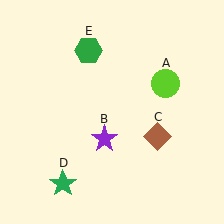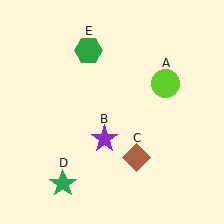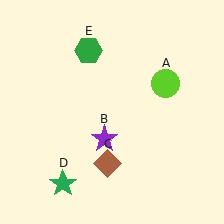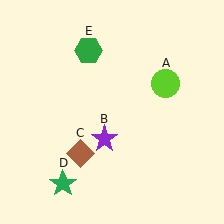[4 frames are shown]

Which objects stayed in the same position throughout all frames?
Lime circle (object A) and purple star (object B) and green star (object D) and green hexagon (object E) remained stationary.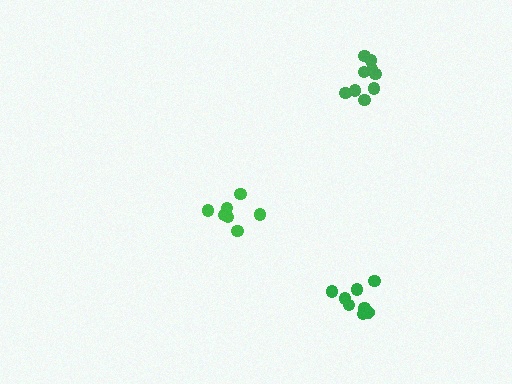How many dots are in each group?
Group 1: 9 dots, Group 2: 7 dots, Group 3: 8 dots (24 total).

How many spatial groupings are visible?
There are 3 spatial groupings.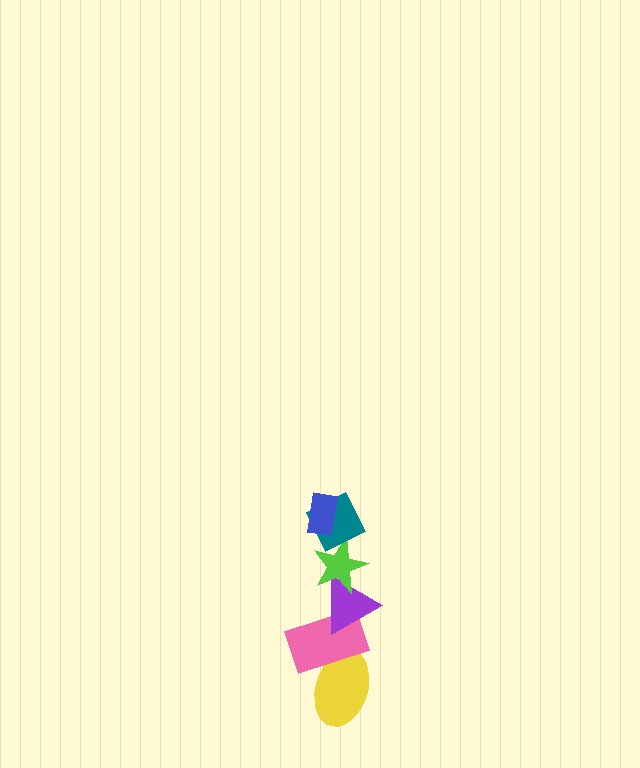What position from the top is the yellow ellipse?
The yellow ellipse is 6th from the top.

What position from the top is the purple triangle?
The purple triangle is 4th from the top.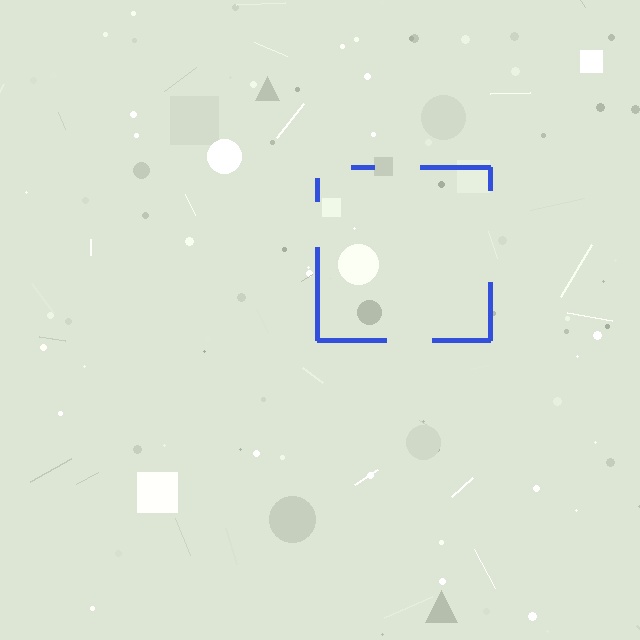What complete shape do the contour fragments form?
The contour fragments form a square.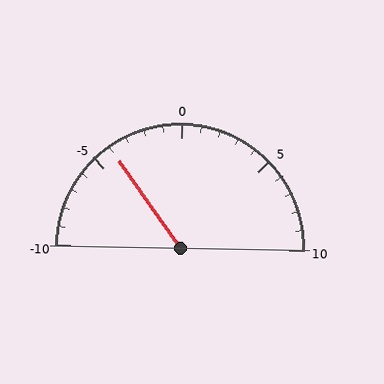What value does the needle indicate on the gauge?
The needle indicates approximately -4.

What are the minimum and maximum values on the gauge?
The gauge ranges from -10 to 10.